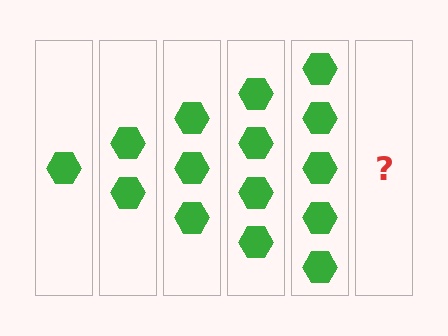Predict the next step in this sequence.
The next step is 6 hexagons.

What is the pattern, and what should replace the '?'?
The pattern is that each step adds one more hexagon. The '?' should be 6 hexagons.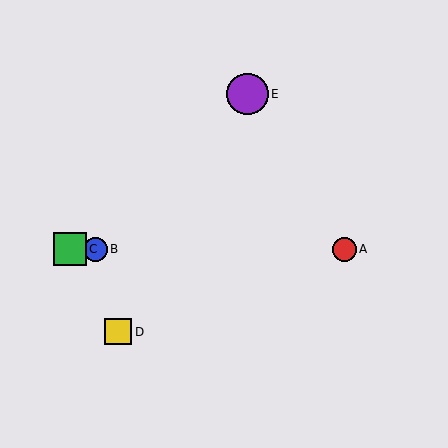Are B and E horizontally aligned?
No, B is at y≈249 and E is at y≈94.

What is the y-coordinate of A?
Object A is at y≈249.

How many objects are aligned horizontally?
3 objects (A, B, C) are aligned horizontally.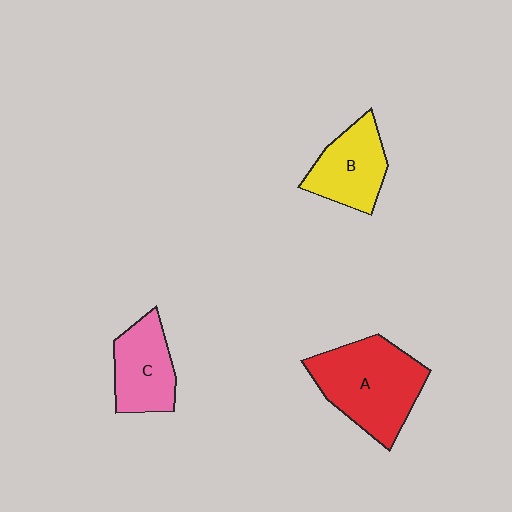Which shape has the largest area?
Shape A (red).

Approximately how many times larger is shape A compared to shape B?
Approximately 1.6 times.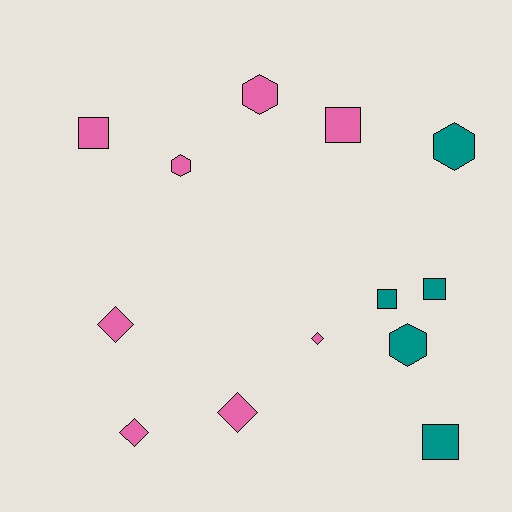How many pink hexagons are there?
There are 2 pink hexagons.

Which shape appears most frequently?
Square, with 5 objects.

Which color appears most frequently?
Pink, with 8 objects.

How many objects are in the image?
There are 13 objects.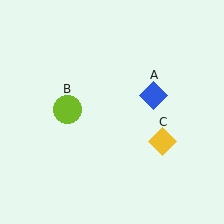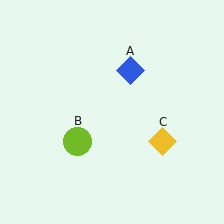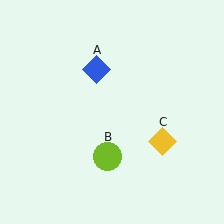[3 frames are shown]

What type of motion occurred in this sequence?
The blue diamond (object A), lime circle (object B) rotated counterclockwise around the center of the scene.